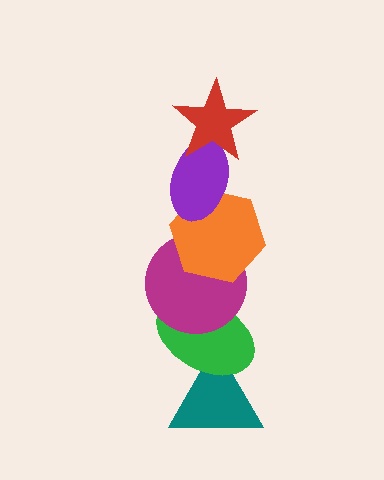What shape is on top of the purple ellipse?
The red star is on top of the purple ellipse.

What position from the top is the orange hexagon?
The orange hexagon is 3rd from the top.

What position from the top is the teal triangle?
The teal triangle is 6th from the top.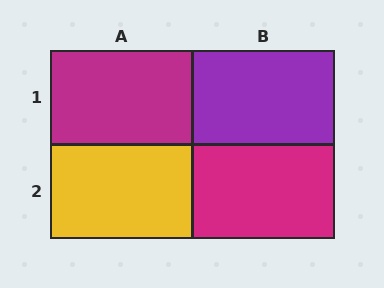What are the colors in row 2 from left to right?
Yellow, magenta.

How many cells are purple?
1 cell is purple.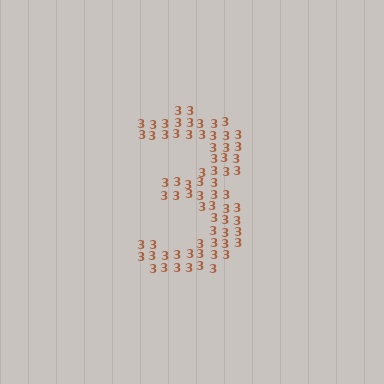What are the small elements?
The small elements are digit 3's.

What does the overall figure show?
The overall figure shows the digit 3.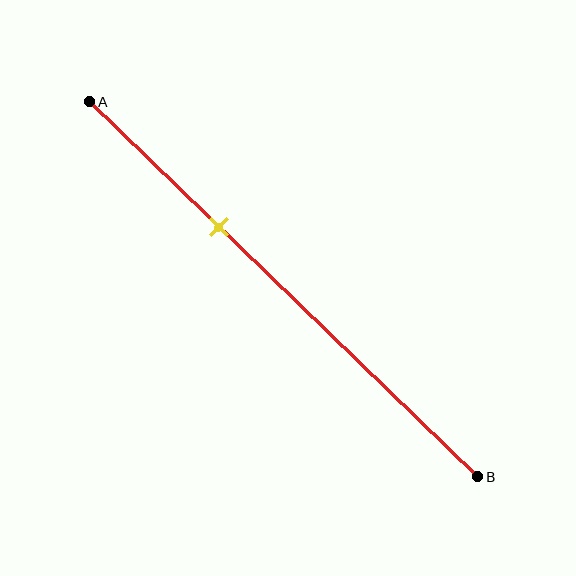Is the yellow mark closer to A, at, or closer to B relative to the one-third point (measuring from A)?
The yellow mark is approximately at the one-third point of segment AB.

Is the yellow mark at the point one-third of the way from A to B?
Yes, the mark is approximately at the one-third point.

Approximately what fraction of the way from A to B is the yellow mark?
The yellow mark is approximately 35% of the way from A to B.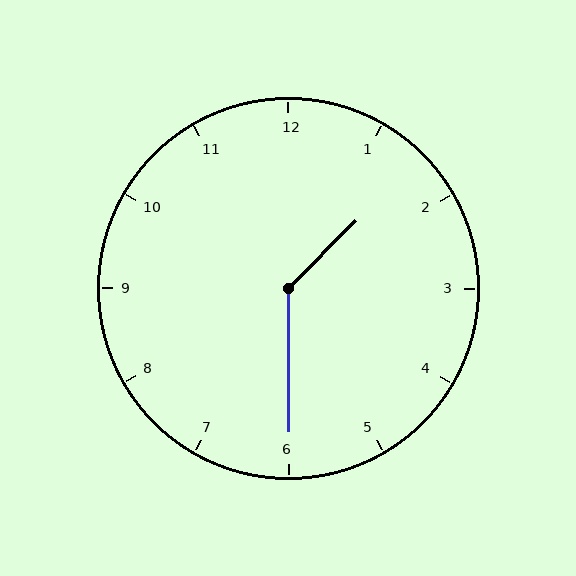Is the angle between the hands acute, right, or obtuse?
It is obtuse.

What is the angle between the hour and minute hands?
Approximately 135 degrees.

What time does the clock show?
1:30.